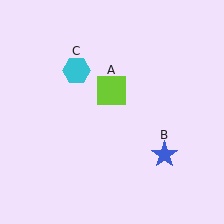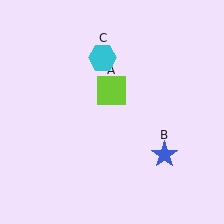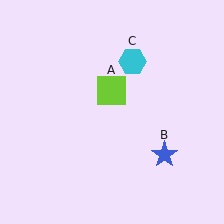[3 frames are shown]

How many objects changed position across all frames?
1 object changed position: cyan hexagon (object C).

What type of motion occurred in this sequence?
The cyan hexagon (object C) rotated clockwise around the center of the scene.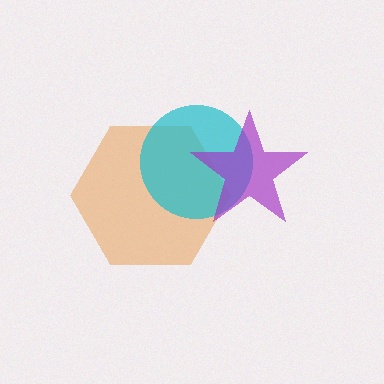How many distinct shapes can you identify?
There are 3 distinct shapes: an orange hexagon, a cyan circle, a purple star.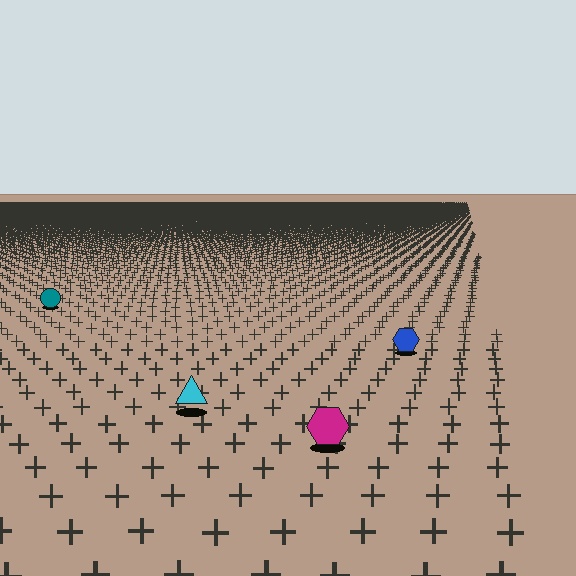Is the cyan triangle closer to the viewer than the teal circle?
Yes. The cyan triangle is closer — you can tell from the texture gradient: the ground texture is coarser near it.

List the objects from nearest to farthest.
From nearest to farthest: the magenta hexagon, the cyan triangle, the blue hexagon, the teal circle.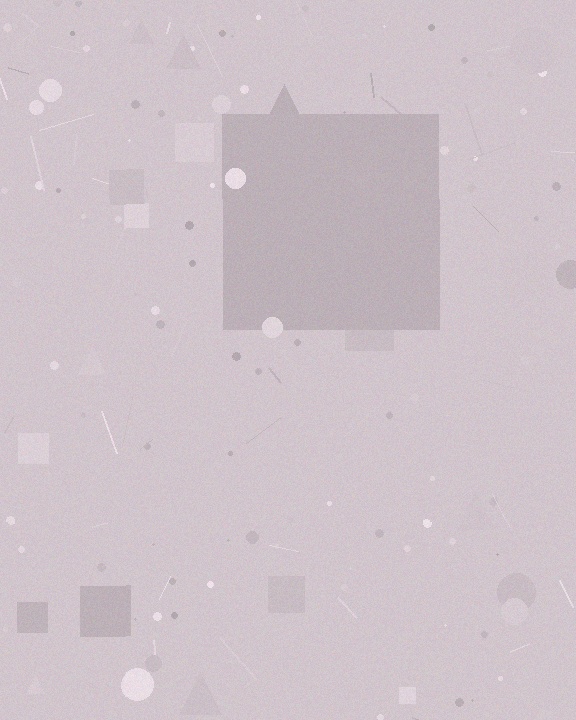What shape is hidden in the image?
A square is hidden in the image.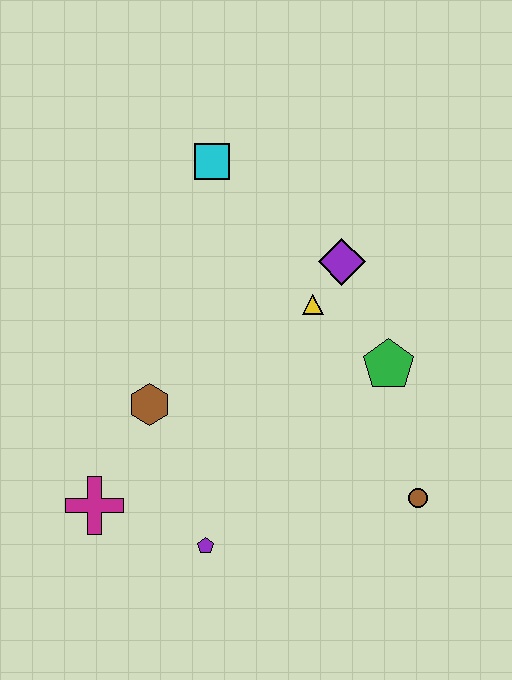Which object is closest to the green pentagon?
The yellow triangle is closest to the green pentagon.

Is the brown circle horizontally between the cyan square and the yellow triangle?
No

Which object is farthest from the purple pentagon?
The cyan square is farthest from the purple pentagon.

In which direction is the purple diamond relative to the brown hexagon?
The purple diamond is to the right of the brown hexagon.